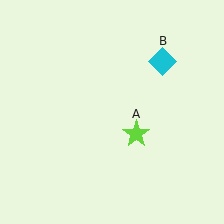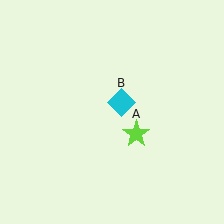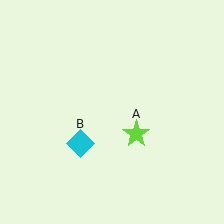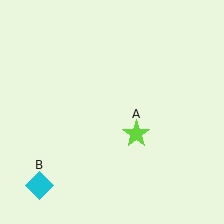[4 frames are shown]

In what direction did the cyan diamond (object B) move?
The cyan diamond (object B) moved down and to the left.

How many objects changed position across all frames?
1 object changed position: cyan diamond (object B).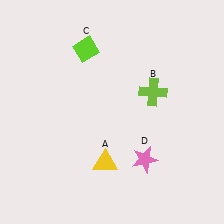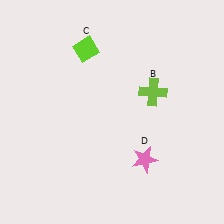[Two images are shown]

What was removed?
The yellow triangle (A) was removed in Image 2.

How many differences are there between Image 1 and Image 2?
There is 1 difference between the two images.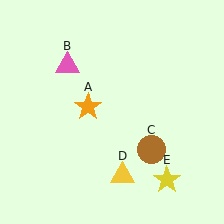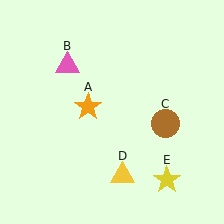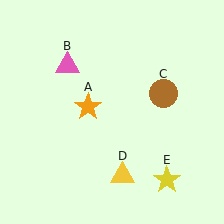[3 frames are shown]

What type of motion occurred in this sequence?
The brown circle (object C) rotated counterclockwise around the center of the scene.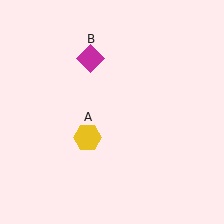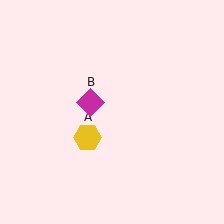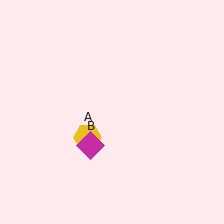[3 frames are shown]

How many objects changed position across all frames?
1 object changed position: magenta diamond (object B).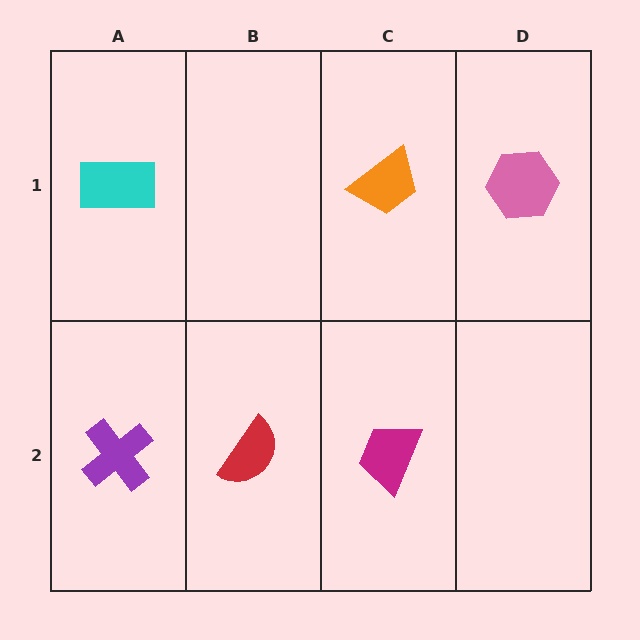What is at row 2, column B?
A red semicircle.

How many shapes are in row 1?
3 shapes.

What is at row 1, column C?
An orange trapezoid.